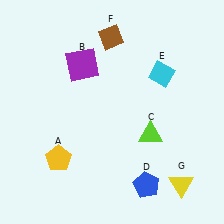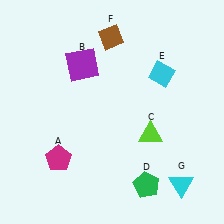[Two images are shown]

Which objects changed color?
A changed from yellow to magenta. D changed from blue to green. G changed from yellow to cyan.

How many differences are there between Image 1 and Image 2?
There are 3 differences between the two images.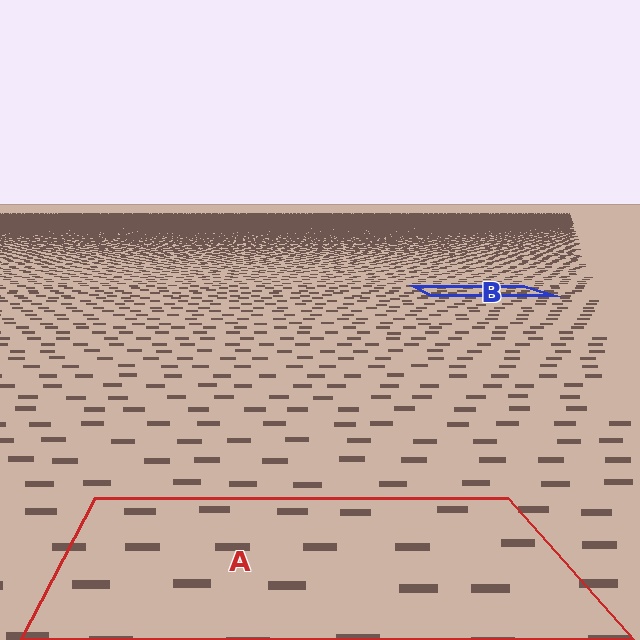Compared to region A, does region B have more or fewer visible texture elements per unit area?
Region B has more texture elements per unit area — they are packed more densely because it is farther away.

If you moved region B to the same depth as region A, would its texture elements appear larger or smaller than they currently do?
They would appear larger. At a closer depth, the same texture elements are projected at a bigger on-screen size.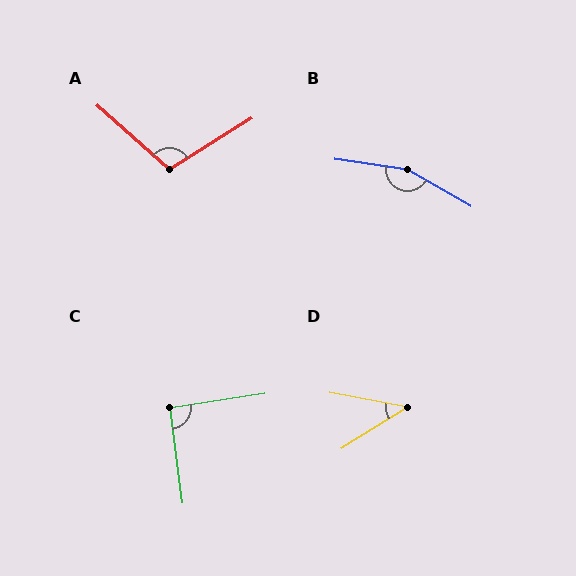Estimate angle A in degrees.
Approximately 107 degrees.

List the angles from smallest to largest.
D (42°), C (91°), A (107°), B (158°).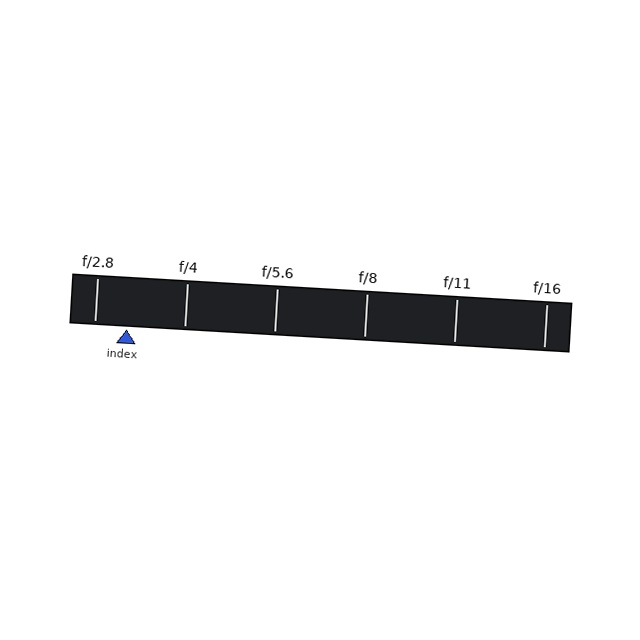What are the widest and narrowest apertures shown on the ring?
The widest aperture shown is f/2.8 and the narrowest is f/16.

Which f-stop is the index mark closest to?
The index mark is closest to f/2.8.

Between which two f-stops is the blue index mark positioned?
The index mark is between f/2.8 and f/4.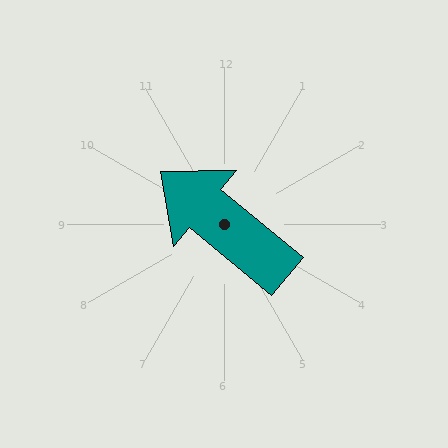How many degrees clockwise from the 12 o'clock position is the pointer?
Approximately 309 degrees.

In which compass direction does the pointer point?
Northwest.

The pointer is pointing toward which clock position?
Roughly 10 o'clock.